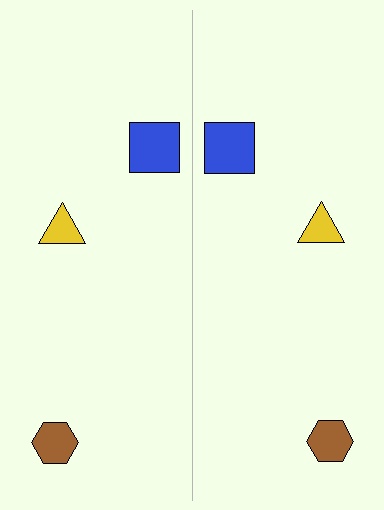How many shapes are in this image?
There are 6 shapes in this image.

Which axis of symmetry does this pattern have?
The pattern has a vertical axis of symmetry running through the center of the image.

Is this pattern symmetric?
Yes, this pattern has bilateral (reflection) symmetry.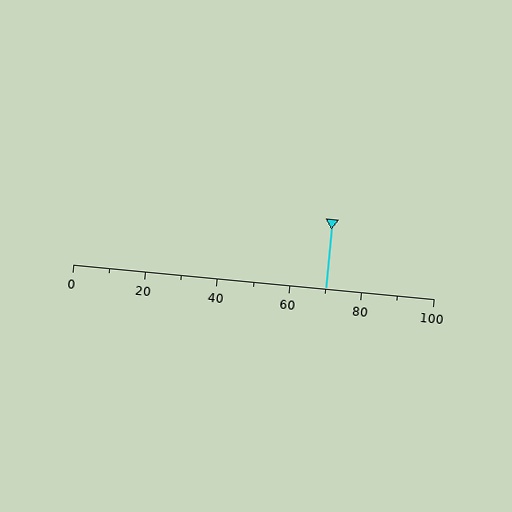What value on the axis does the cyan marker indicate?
The marker indicates approximately 70.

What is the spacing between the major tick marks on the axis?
The major ticks are spaced 20 apart.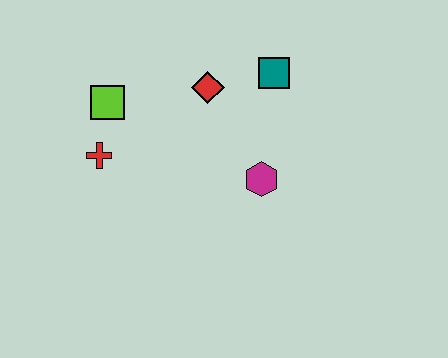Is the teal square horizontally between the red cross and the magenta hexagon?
No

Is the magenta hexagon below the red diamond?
Yes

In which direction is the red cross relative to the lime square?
The red cross is below the lime square.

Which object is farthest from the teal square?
The red cross is farthest from the teal square.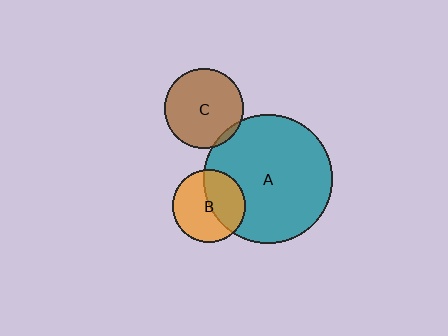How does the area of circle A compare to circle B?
Approximately 3.2 times.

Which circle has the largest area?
Circle A (teal).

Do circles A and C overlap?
Yes.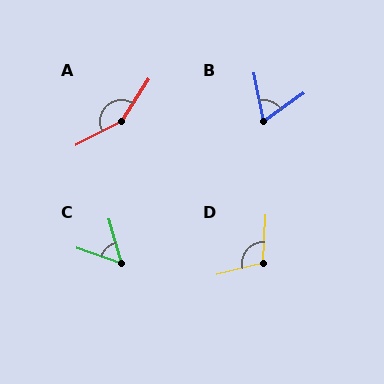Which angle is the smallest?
C, at approximately 55 degrees.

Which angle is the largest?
A, at approximately 150 degrees.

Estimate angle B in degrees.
Approximately 67 degrees.